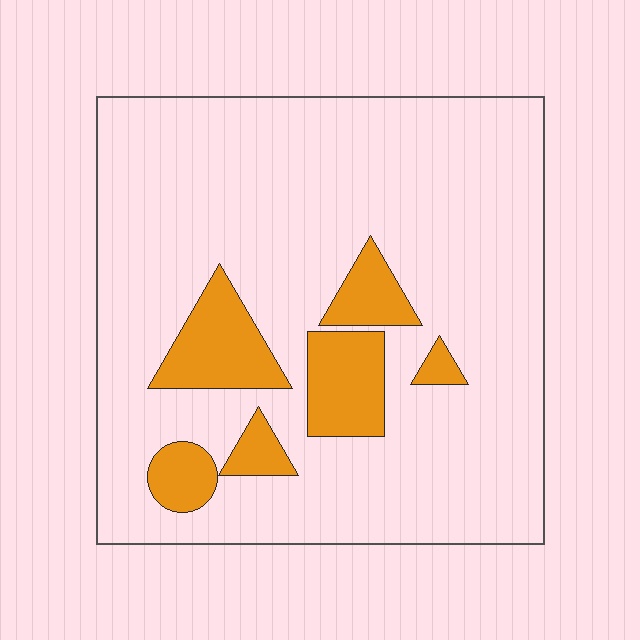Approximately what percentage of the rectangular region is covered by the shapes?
Approximately 15%.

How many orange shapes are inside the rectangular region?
6.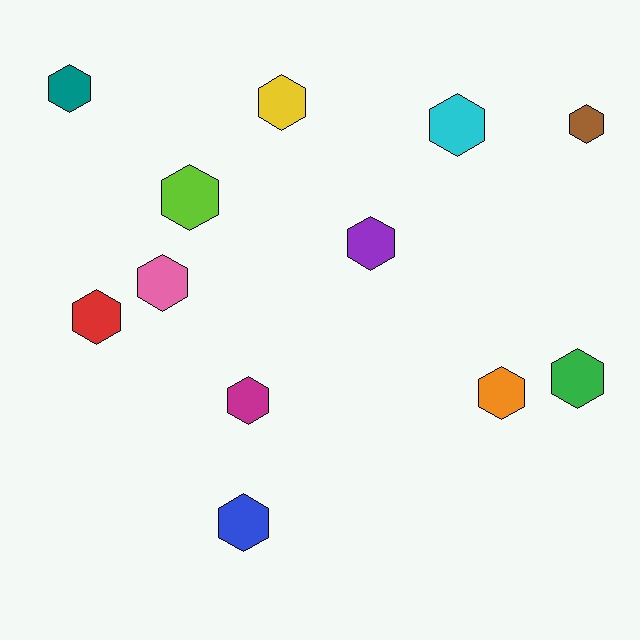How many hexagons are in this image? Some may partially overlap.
There are 12 hexagons.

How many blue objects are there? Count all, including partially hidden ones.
There is 1 blue object.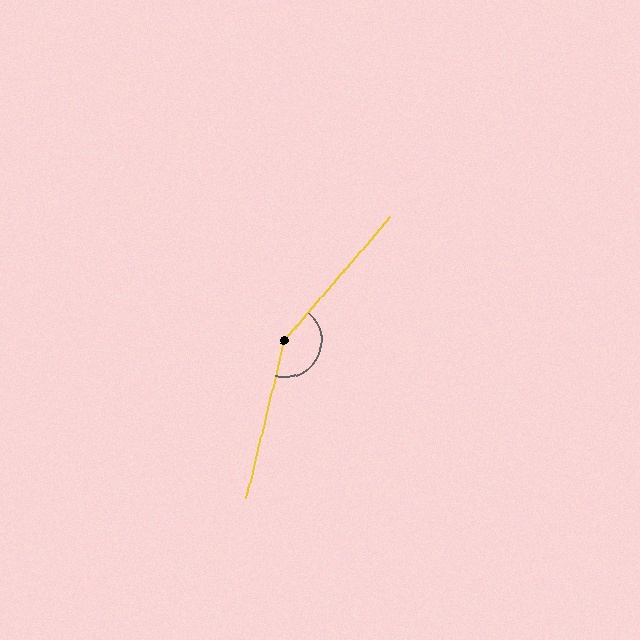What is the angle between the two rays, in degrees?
Approximately 153 degrees.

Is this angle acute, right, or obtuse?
It is obtuse.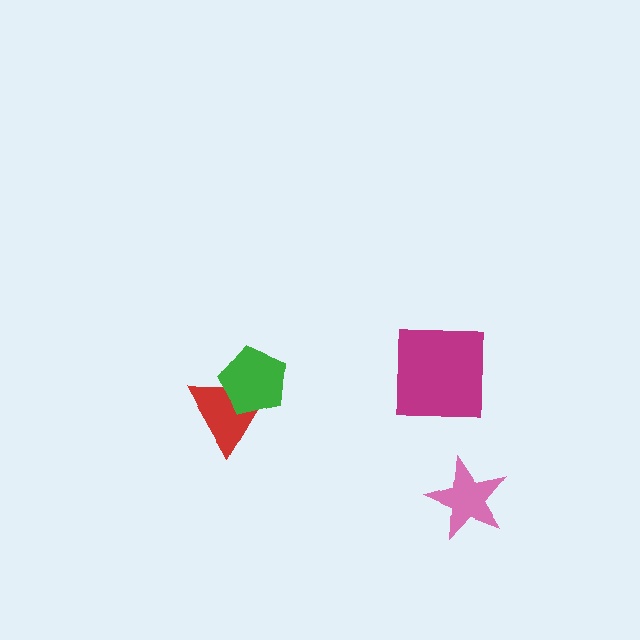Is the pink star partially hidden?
No, no other shape covers it.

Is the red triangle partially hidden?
Yes, it is partially covered by another shape.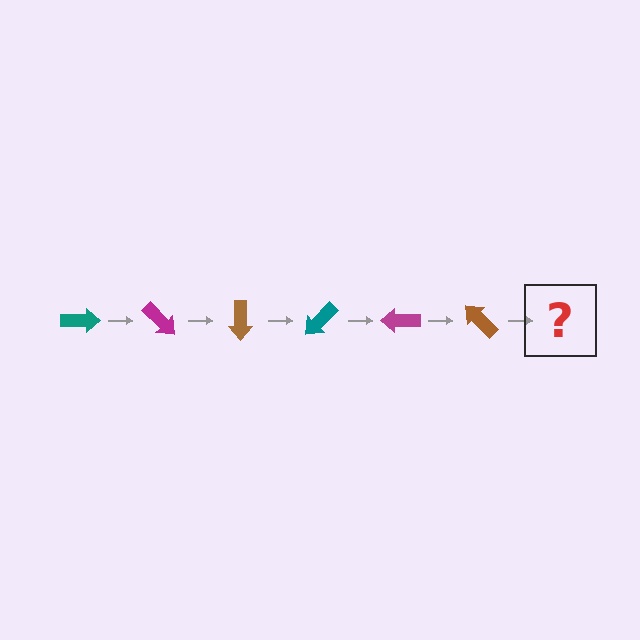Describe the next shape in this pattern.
It should be a teal arrow, rotated 270 degrees from the start.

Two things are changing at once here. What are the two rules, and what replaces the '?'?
The two rules are that it rotates 45 degrees each step and the color cycles through teal, magenta, and brown. The '?' should be a teal arrow, rotated 270 degrees from the start.